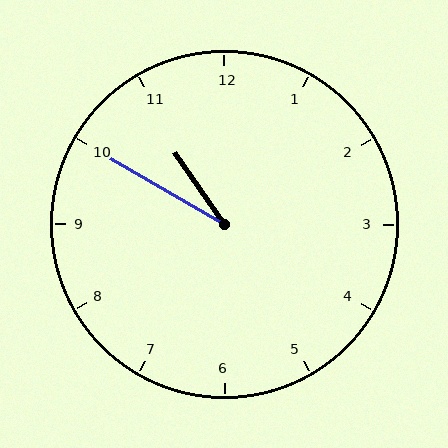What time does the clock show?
10:50.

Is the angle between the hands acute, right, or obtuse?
It is acute.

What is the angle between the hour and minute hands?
Approximately 25 degrees.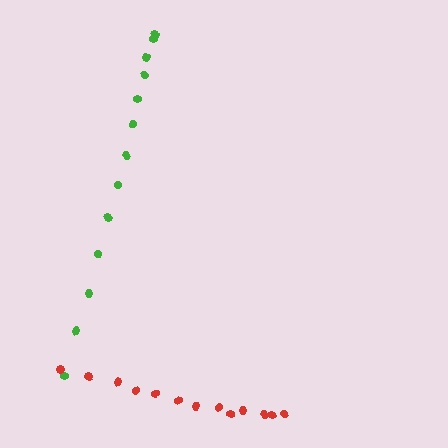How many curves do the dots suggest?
There are 2 distinct paths.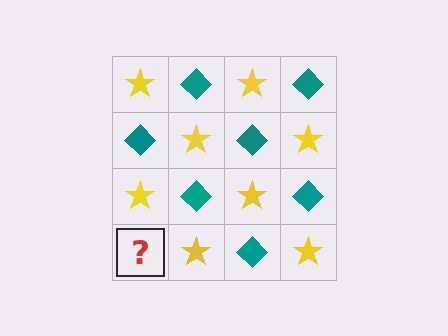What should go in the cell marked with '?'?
The missing cell should contain a teal diamond.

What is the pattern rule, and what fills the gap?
The rule is that it alternates yellow star and teal diamond in a checkerboard pattern. The gap should be filled with a teal diamond.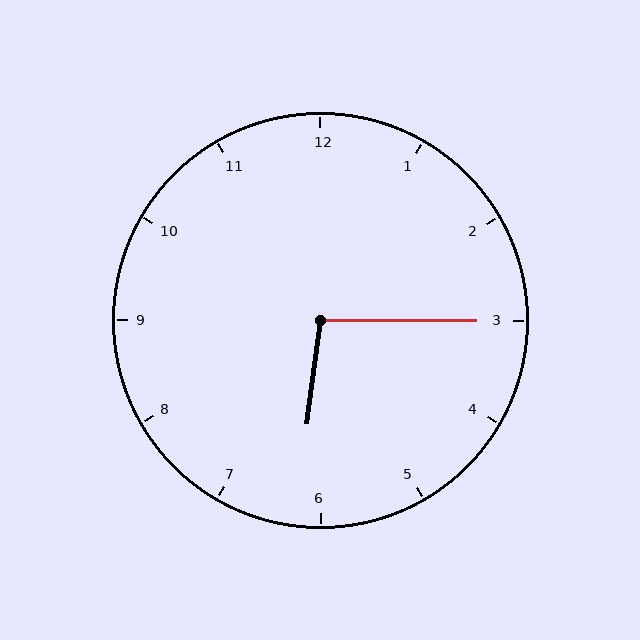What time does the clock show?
6:15.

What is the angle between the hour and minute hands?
Approximately 98 degrees.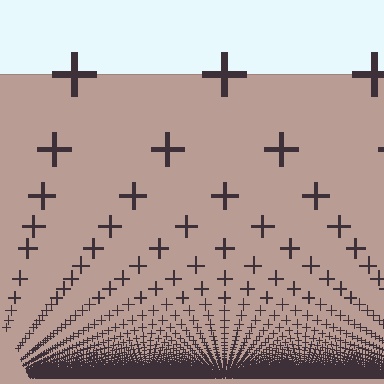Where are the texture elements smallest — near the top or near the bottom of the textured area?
Near the bottom.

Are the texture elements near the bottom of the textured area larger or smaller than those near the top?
Smaller. The gradient is inverted — elements near the bottom are smaller and denser.